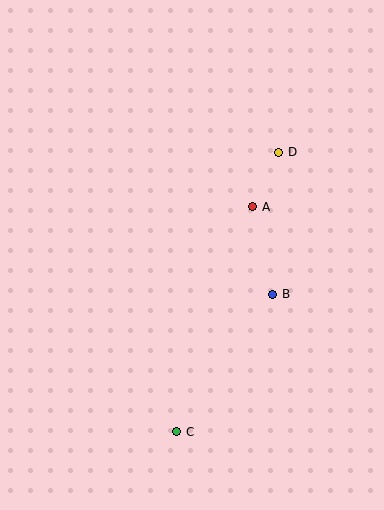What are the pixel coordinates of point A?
Point A is at (253, 207).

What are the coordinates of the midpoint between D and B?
The midpoint between D and B is at (276, 223).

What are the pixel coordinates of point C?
Point C is at (177, 432).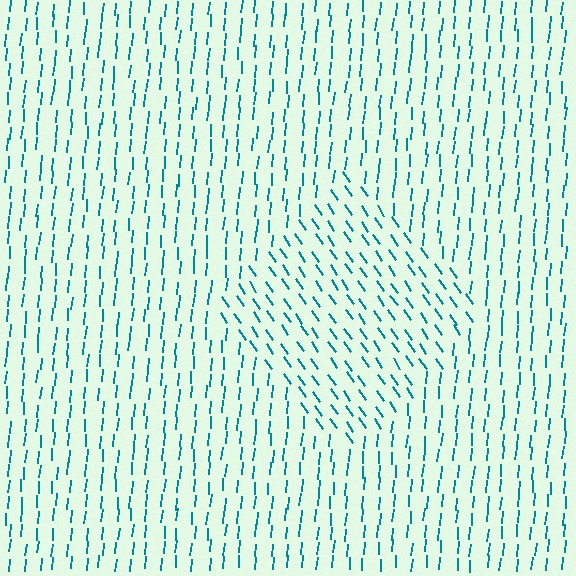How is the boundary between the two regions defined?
The boundary is defined purely by a change in line orientation (approximately 39 degrees difference). All lines are the same color and thickness.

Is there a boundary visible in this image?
Yes, there is a texture boundary formed by a change in line orientation.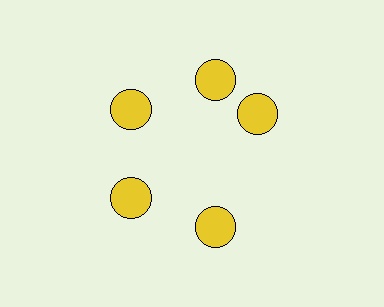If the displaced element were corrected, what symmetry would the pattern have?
It would have 5-fold rotational symmetry — the pattern would map onto itself every 72 degrees.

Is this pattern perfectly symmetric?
No. The 5 yellow circles are arranged in a ring, but one element near the 3 o'clock position is rotated out of alignment along the ring, breaking the 5-fold rotational symmetry.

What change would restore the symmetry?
The symmetry would be restored by rotating it back into even spacing with its neighbors so that all 5 circles sit at equal angles and equal distance from the center.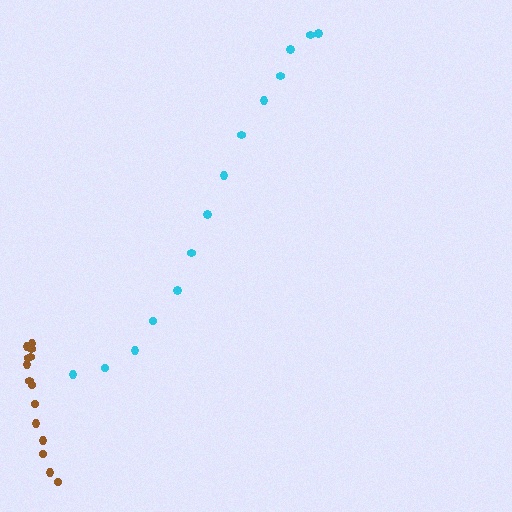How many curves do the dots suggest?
There are 2 distinct paths.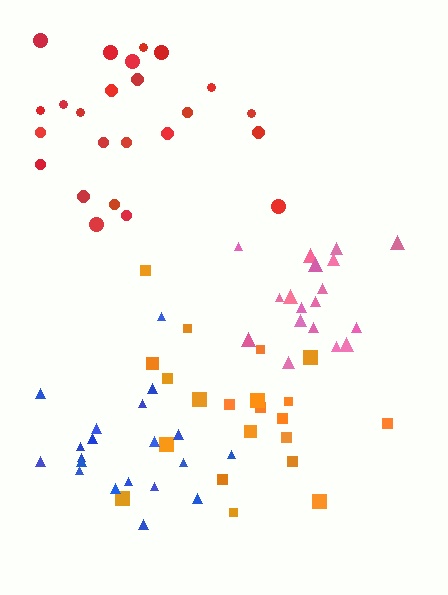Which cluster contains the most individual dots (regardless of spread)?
Red (24).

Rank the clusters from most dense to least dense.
pink, blue, red, orange.